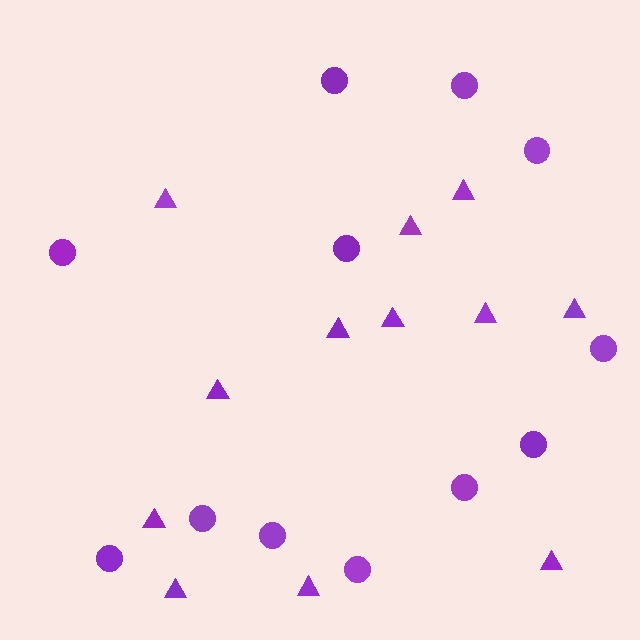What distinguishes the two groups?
There are 2 groups: one group of circles (12) and one group of triangles (12).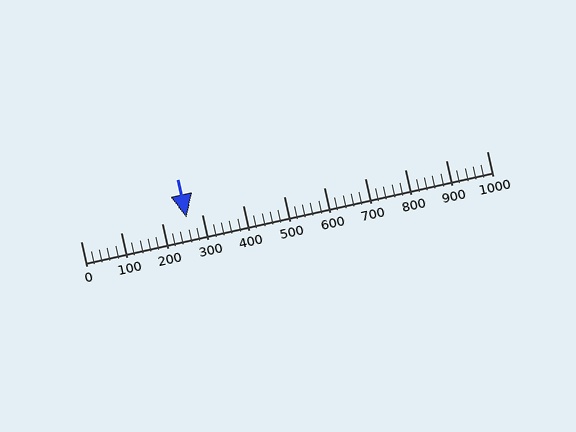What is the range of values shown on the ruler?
The ruler shows values from 0 to 1000.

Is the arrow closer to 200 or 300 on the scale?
The arrow is closer to 300.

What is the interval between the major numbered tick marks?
The major tick marks are spaced 100 units apart.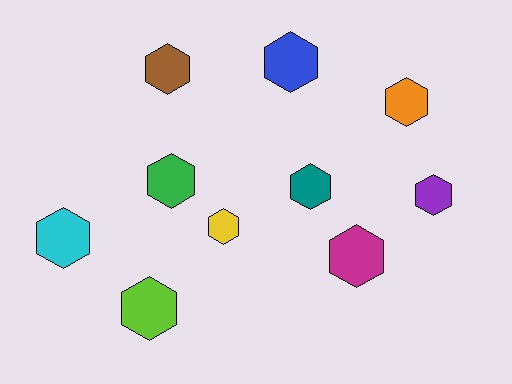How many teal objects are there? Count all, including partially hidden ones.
There is 1 teal object.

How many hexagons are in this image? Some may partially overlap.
There are 10 hexagons.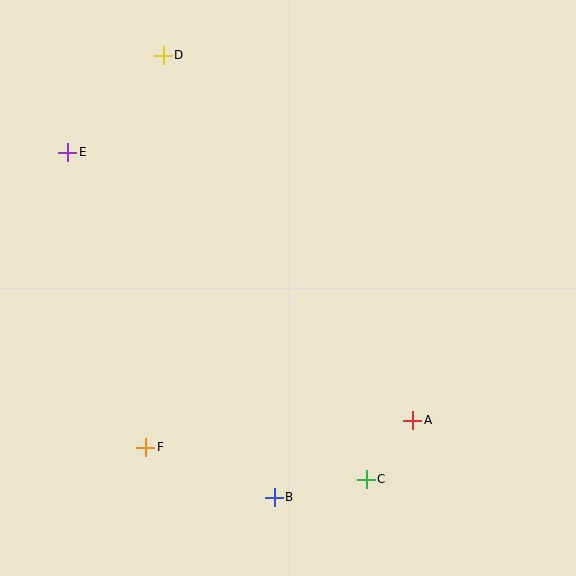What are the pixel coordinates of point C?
Point C is at (366, 479).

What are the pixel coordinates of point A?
Point A is at (413, 420).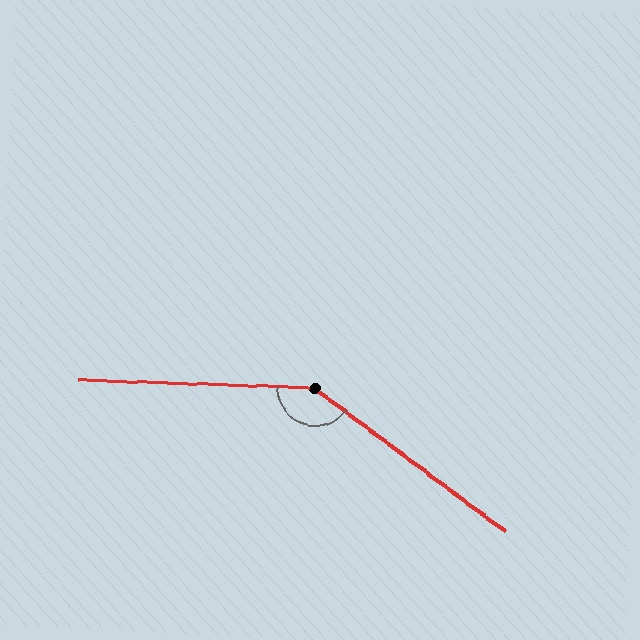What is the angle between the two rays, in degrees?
Approximately 145 degrees.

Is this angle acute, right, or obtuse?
It is obtuse.